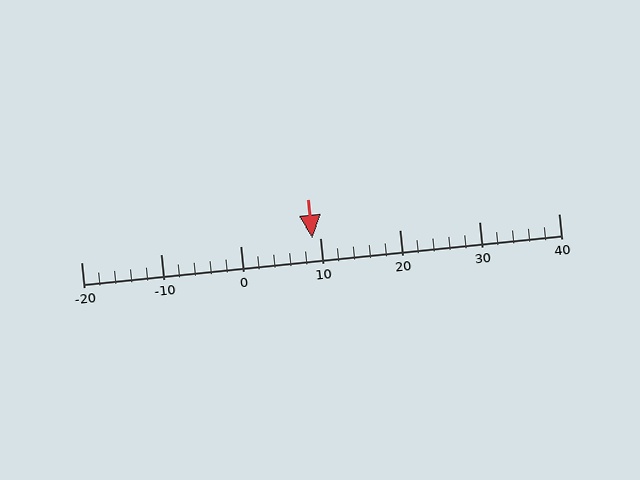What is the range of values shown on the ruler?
The ruler shows values from -20 to 40.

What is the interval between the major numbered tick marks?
The major tick marks are spaced 10 units apart.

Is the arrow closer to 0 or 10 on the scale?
The arrow is closer to 10.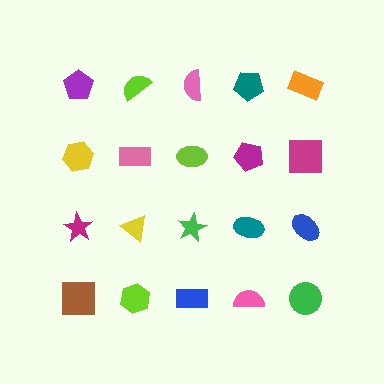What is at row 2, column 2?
A pink rectangle.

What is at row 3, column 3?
A green star.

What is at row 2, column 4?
A magenta pentagon.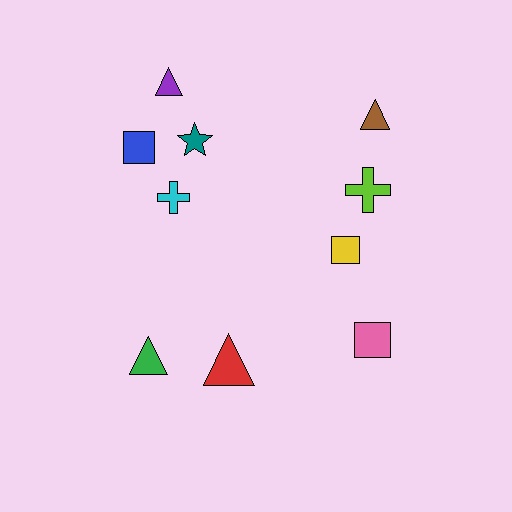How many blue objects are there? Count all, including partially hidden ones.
There is 1 blue object.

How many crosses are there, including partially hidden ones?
There are 2 crosses.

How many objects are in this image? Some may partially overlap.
There are 10 objects.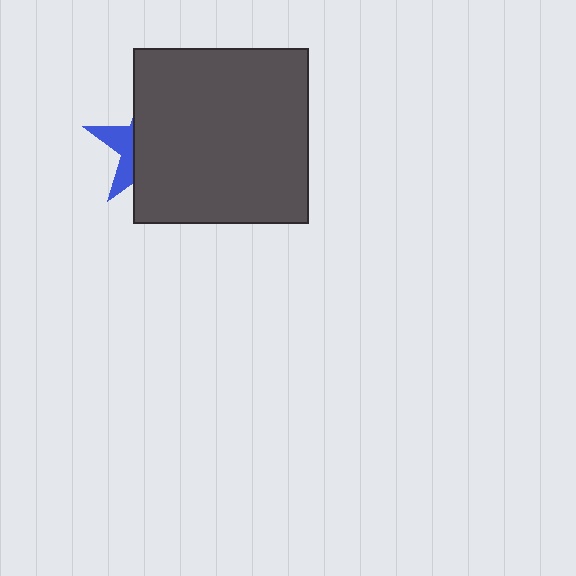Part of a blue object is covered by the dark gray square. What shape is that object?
It is a star.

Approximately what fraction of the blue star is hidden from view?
Roughly 70% of the blue star is hidden behind the dark gray square.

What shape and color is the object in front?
The object in front is a dark gray square.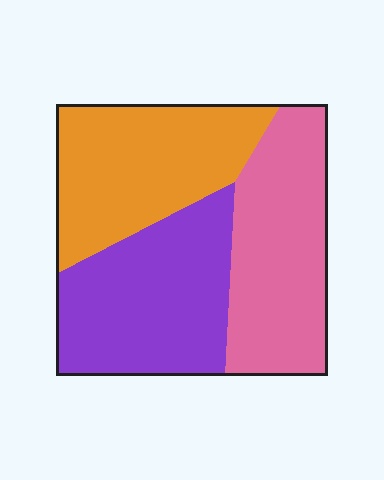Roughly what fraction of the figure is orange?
Orange takes up about one third (1/3) of the figure.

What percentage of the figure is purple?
Purple covers about 35% of the figure.